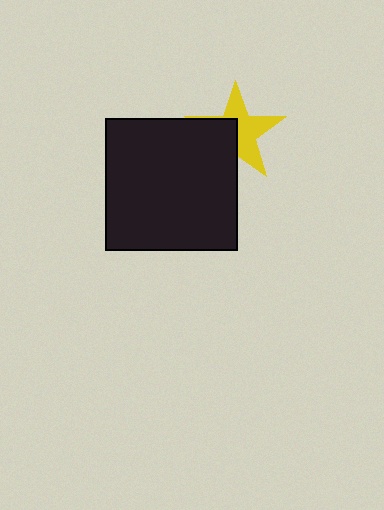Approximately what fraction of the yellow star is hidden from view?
Roughly 43% of the yellow star is hidden behind the black square.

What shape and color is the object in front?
The object in front is a black square.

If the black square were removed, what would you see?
You would see the complete yellow star.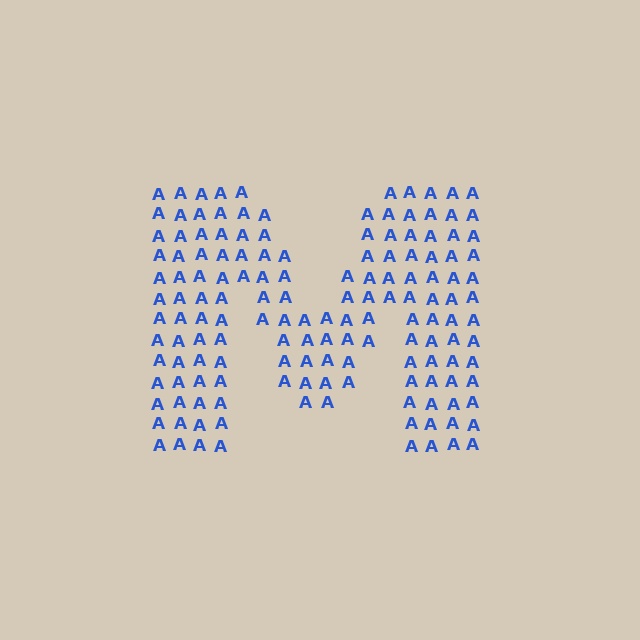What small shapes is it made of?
It is made of small letter A's.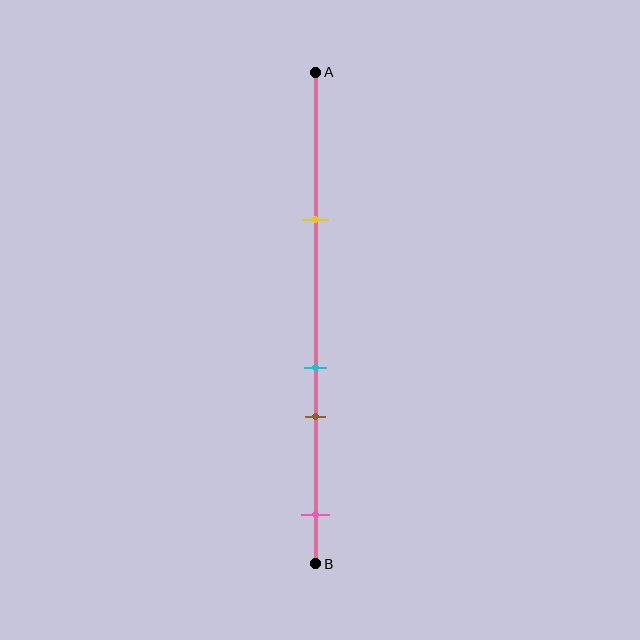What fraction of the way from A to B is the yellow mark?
The yellow mark is approximately 30% (0.3) of the way from A to B.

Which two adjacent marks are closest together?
The cyan and brown marks are the closest adjacent pair.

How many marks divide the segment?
There are 4 marks dividing the segment.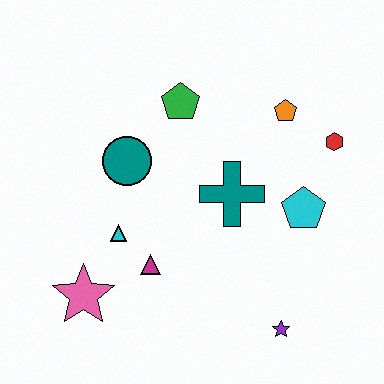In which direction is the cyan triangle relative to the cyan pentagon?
The cyan triangle is to the left of the cyan pentagon.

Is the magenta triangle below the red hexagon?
Yes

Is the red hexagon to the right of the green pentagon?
Yes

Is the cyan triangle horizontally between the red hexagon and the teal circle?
No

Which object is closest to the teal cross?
The cyan pentagon is closest to the teal cross.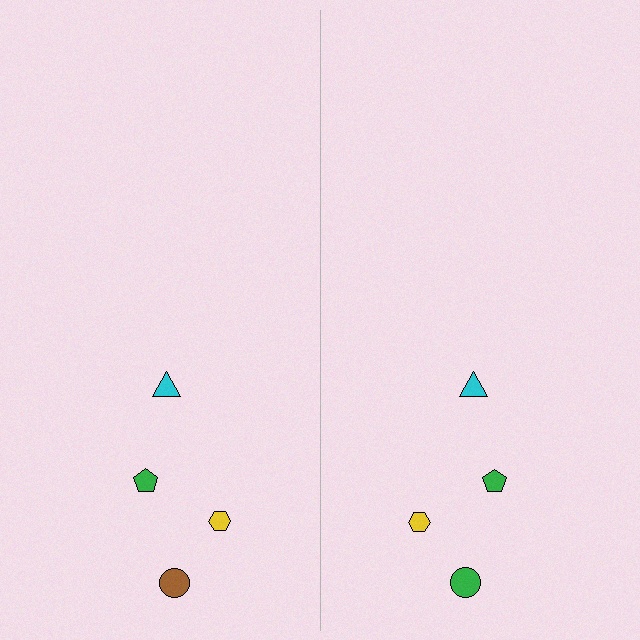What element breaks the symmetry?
The green circle on the right side breaks the symmetry — its mirror counterpart is brown.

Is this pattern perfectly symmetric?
No, the pattern is not perfectly symmetric. The green circle on the right side breaks the symmetry — its mirror counterpart is brown.